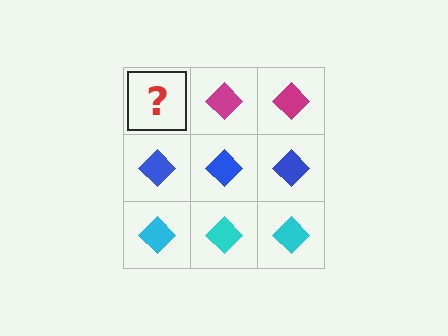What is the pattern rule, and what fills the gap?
The rule is that each row has a consistent color. The gap should be filled with a magenta diamond.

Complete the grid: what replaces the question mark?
The question mark should be replaced with a magenta diamond.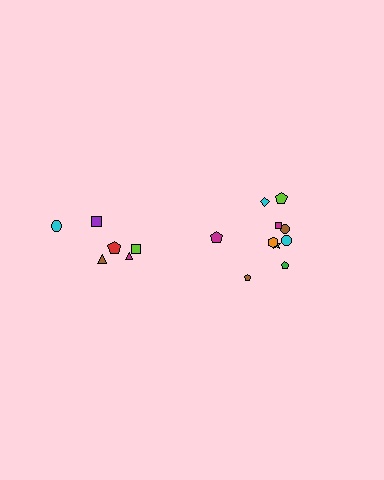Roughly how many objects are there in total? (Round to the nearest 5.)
Roughly 15 objects in total.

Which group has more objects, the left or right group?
The right group.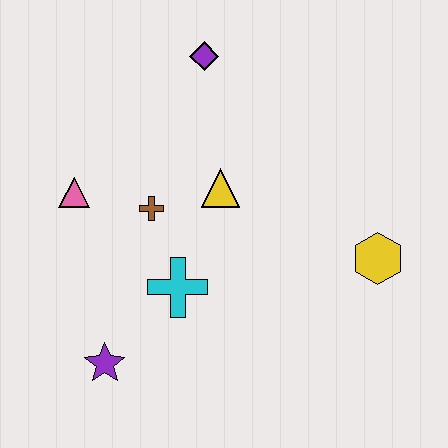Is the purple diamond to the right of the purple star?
Yes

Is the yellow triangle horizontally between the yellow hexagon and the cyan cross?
Yes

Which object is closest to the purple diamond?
The yellow triangle is closest to the purple diamond.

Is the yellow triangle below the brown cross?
No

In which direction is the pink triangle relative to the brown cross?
The pink triangle is to the left of the brown cross.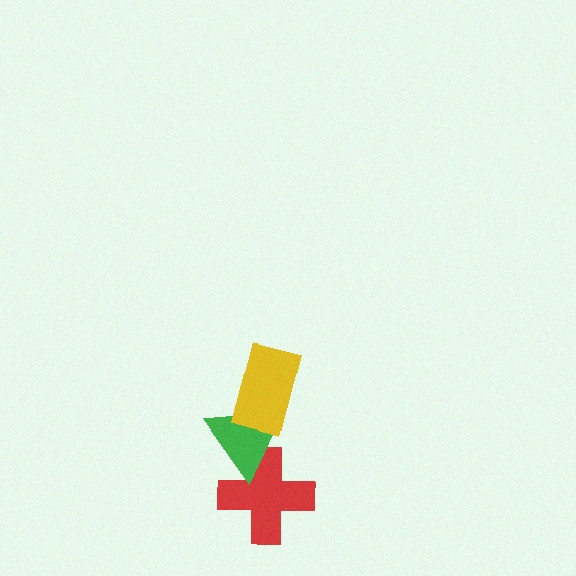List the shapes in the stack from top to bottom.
From top to bottom: the yellow rectangle, the green triangle, the red cross.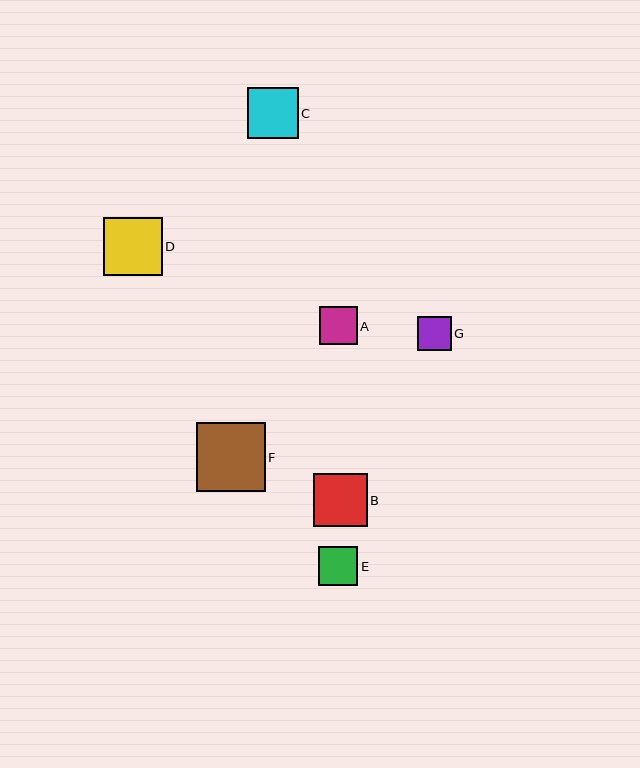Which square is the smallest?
Square G is the smallest with a size of approximately 34 pixels.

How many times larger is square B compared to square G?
Square B is approximately 1.6 times the size of square G.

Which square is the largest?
Square F is the largest with a size of approximately 68 pixels.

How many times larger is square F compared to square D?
Square F is approximately 1.2 times the size of square D.